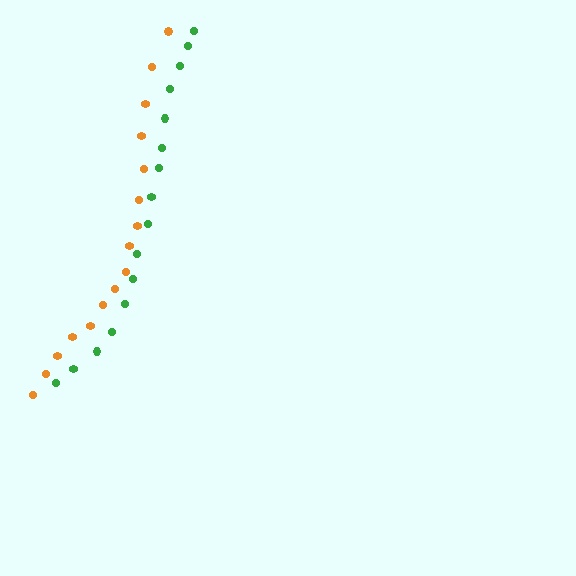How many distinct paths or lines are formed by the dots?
There are 2 distinct paths.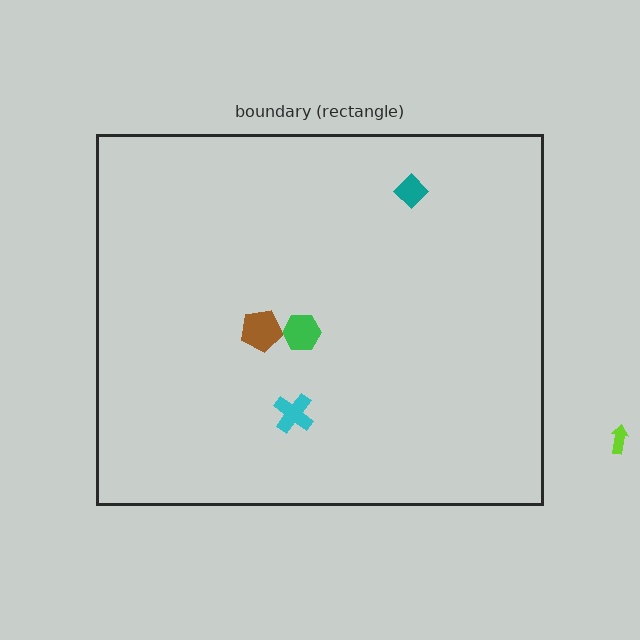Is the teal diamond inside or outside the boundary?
Inside.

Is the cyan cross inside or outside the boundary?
Inside.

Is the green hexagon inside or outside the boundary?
Inside.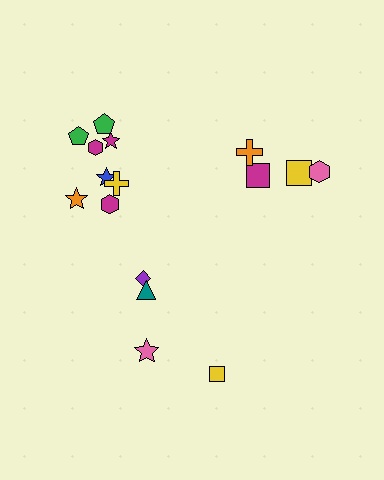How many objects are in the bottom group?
There are 4 objects.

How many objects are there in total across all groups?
There are 16 objects.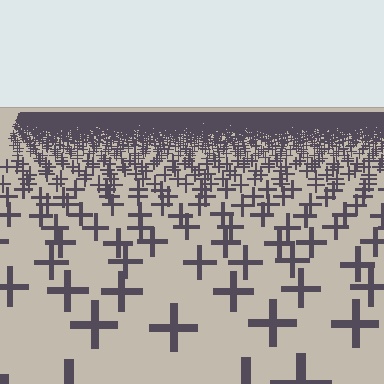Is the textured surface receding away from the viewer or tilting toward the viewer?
The surface is receding away from the viewer. Texture elements get smaller and denser toward the top.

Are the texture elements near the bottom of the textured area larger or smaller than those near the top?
Larger. Near the bottom, elements are closer to the viewer and appear at a bigger on-screen size.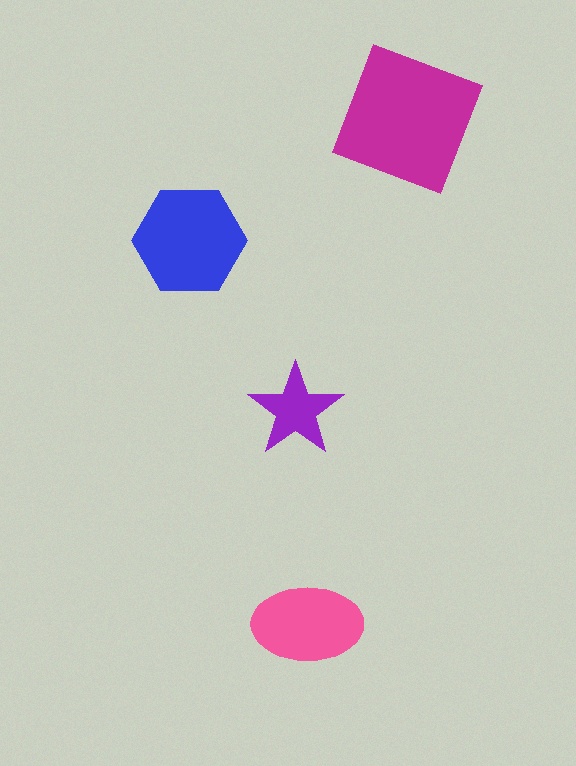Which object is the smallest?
The purple star.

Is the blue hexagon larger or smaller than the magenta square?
Smaller.